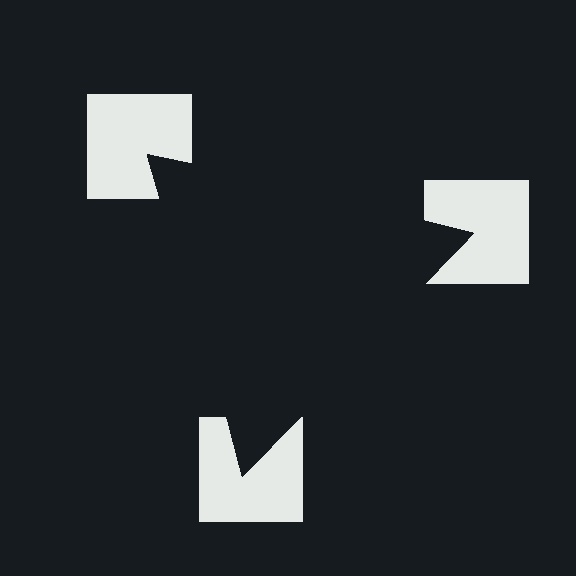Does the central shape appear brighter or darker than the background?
It typically appears slightly darker than the background, even though no actual brightness change is drawn.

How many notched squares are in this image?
There are 3 — one at each vertex of the illusory triangle.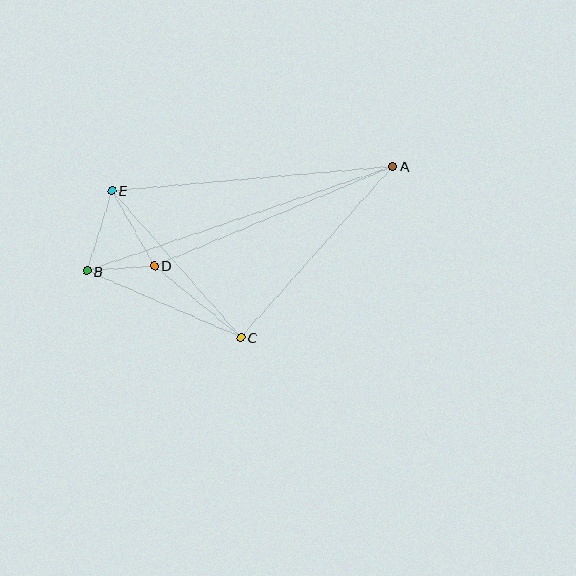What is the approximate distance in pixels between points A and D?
The distance between A and D is approximately 258 pixels.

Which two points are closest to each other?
Points B and D are closest to each other.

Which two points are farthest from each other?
Points A and B are farthest from each other.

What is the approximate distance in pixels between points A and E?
The distance between A and E is approximately 282 pixels.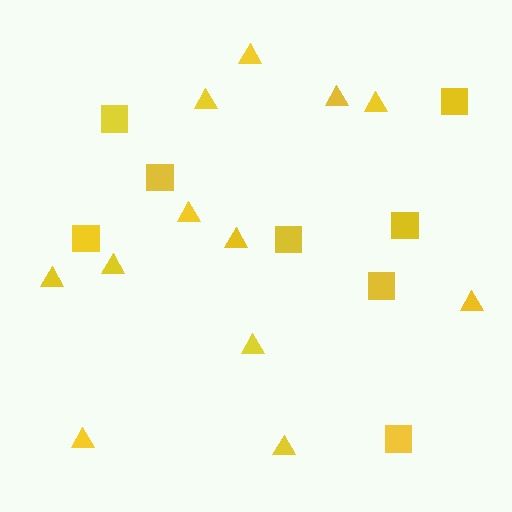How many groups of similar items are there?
There are 2 groups: one group of squares (8) and one group of triangles (12).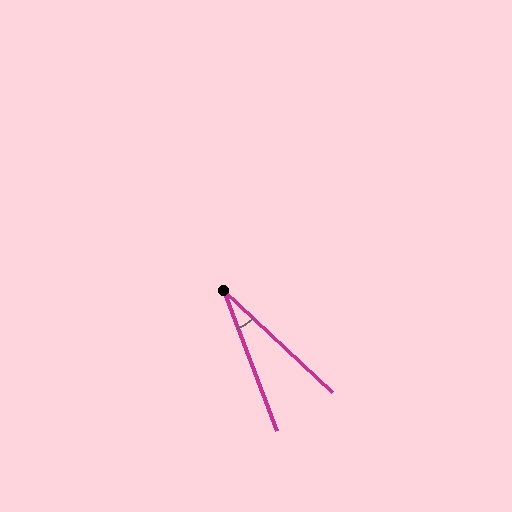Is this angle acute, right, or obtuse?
It is acute.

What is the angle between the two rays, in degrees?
Approximately 26 degrees.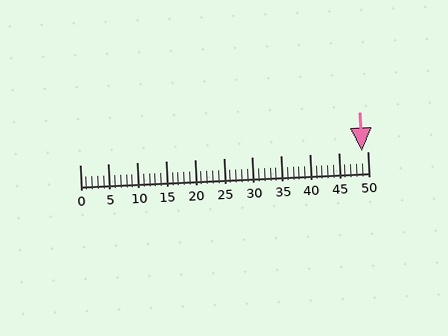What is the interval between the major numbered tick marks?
The major tick marks are spaced 5 units apart.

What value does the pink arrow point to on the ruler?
The pink arrow points to approximately 49.